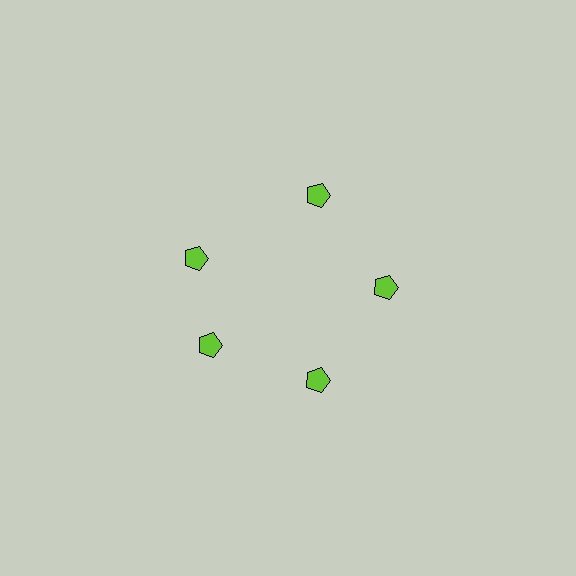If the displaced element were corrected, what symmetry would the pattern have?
It would have 5-fold rotational symmetry — the pattern would map onto itself every 72 degrees.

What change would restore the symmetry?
The symmetry would be restored by rotating it back into even spacing with its neighbors so that all 5 pentagons sit at equal angles and equal distance from the center.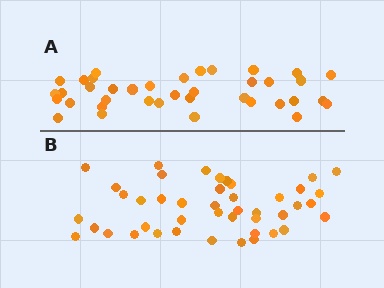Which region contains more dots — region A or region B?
Region B (the bottom region) has more dots.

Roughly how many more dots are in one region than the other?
Region B has about 6 more dots than region A.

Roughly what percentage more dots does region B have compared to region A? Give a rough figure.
About 15% more.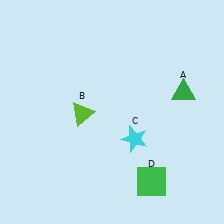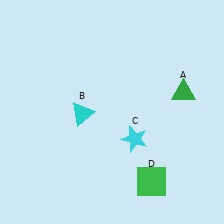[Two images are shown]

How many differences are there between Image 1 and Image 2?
There is 1 difference between the two images.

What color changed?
The triangle (B) changed from lime in Image 1 to cyan in Image 2.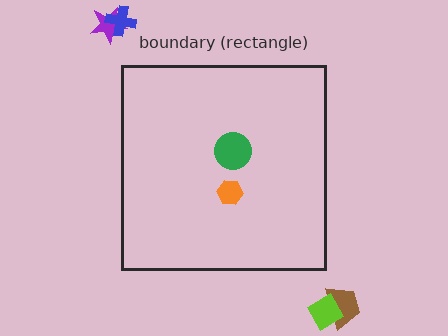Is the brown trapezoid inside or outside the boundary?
Outside.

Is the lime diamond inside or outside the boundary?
Outside.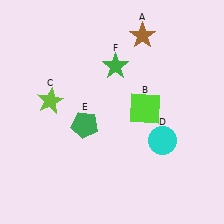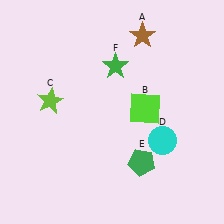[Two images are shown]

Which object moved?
The green pentagon (E) moved right.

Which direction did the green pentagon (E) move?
The green pentagon (E) moved right.